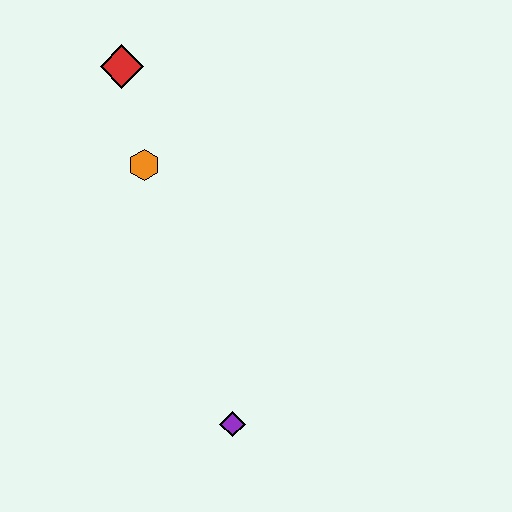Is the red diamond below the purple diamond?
No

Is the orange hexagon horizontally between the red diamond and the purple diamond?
Yes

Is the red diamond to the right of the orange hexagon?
No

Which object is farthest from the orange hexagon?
The purple diamond is farthest from the orange hexagon.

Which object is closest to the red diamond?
The orange hexagon is closest to the red diamond.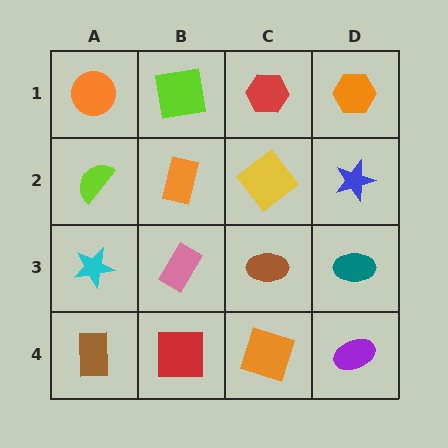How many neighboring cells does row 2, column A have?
3.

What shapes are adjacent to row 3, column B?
An orange rectangle (row 2, column B), a red square (row 4, column B), a cyan star (row 3, column A), a brown ellipse (row 3, column C).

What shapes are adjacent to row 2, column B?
A lime square (row 1, column B), a pink rectangle (row 3, column B), a lime semicircle (row 2, column A), a yellow diamond (row 2, column C).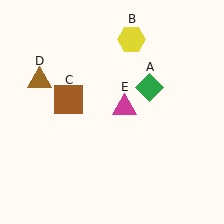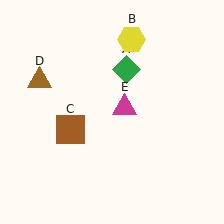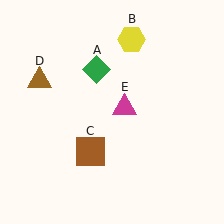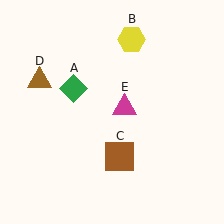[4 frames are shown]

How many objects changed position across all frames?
2 objects changed position: green diamond (object A), brown square (object C).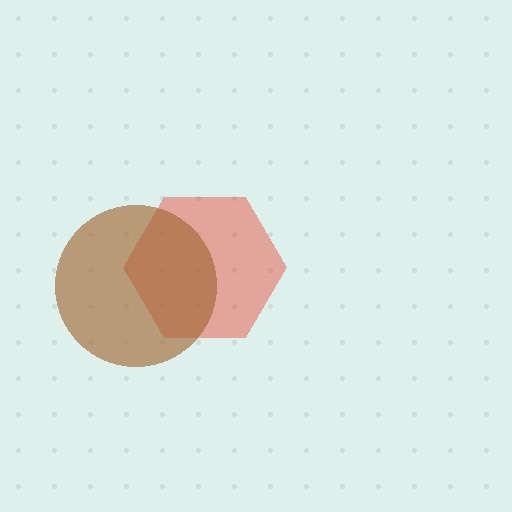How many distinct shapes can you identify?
There are 2 distinct shapes: a red hexagon, a brown circle.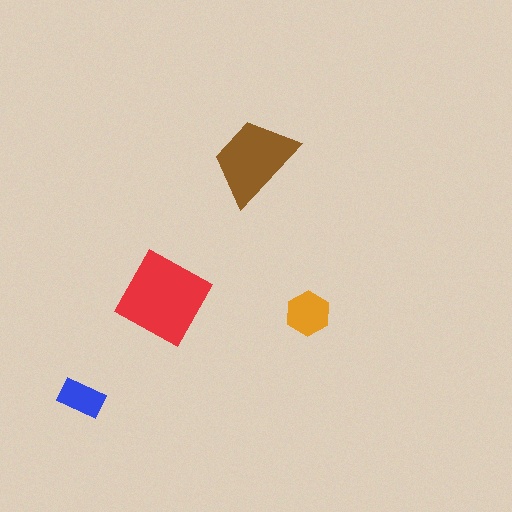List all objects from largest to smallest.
The red square, the brown trapezoid, the orange hexagon, the blue rectangle.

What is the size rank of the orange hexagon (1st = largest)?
3rd.